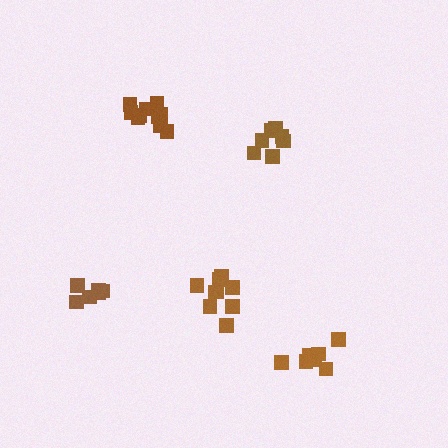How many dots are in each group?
Group 1: 7 dots, Group 2: 8 dots, Group 3: 10 dots, Group 4: 6 dots, Group 5: 9 dots (40 total).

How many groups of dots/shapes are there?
There are 5 groups.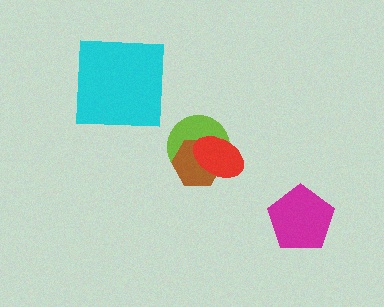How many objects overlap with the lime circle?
2 objects overlap with the lime circle.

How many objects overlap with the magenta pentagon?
0 objects overlap with the magenta pentagon.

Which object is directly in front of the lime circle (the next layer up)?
The brown hexagon is directly in front of the lime circle.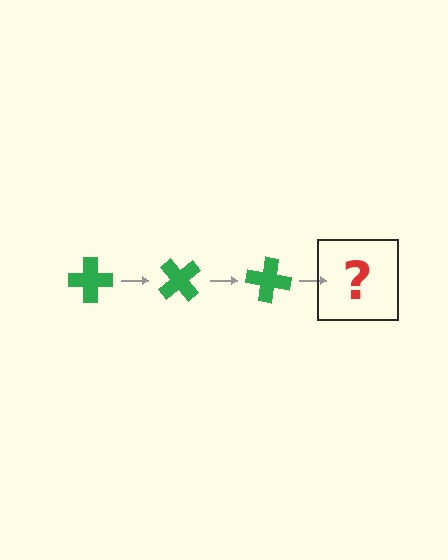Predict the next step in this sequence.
The next step is a green cross rotated 150 degrees.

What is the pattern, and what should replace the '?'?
The pattern is that the cross rotates 50 degrees each step. The '?' should be a green cross rotated 150 degrees.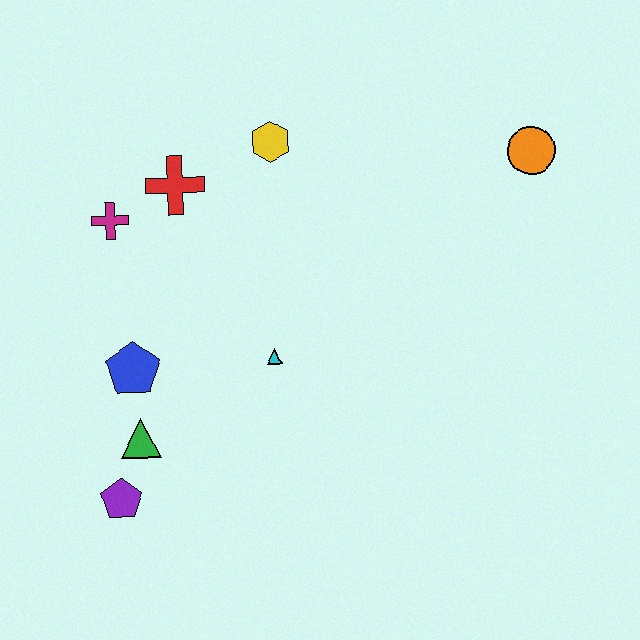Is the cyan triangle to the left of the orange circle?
Yes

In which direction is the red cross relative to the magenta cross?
The red cross is to the right of the magenta cross.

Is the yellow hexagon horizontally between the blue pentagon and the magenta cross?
No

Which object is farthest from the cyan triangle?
The orange circle is farthest from the cyan triangle.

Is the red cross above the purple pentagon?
Yes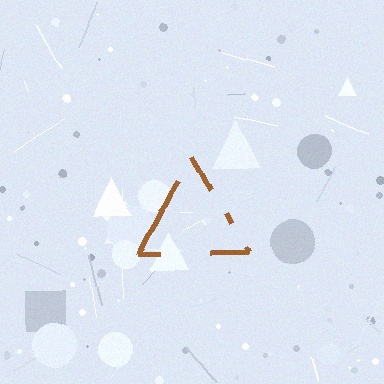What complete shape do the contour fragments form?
The contour fragments form a triangle.